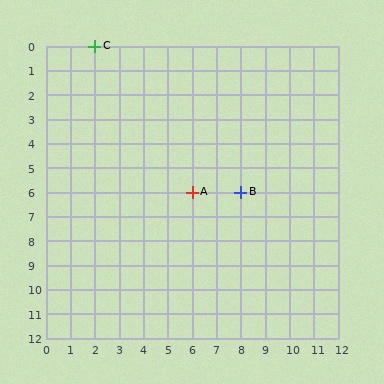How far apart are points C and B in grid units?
Points C and B are 6 columns and 6 rows apart (about 8.5 grid units diagonally).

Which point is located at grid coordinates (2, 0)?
Point C is at (2, 0).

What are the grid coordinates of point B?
Point B is at grid coordinates (8, 6).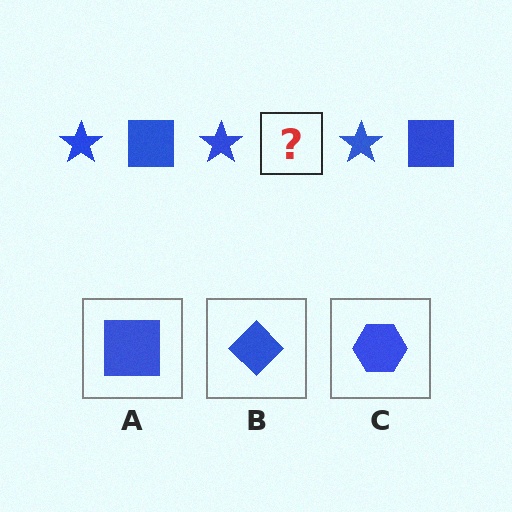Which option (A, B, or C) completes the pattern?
A.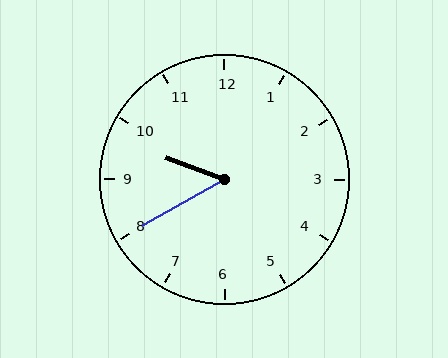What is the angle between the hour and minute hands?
Approximately 50 degrees.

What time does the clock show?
9:40.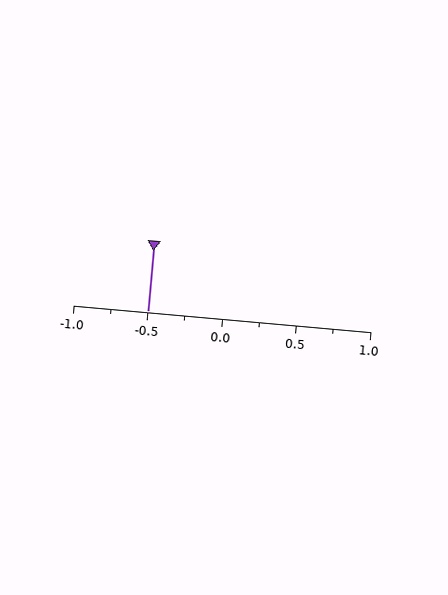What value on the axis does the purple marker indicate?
The marker indicates approximately -0.5.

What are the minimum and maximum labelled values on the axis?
The axis runs from -1.0 to 1.0.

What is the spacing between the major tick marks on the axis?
The major ticks are spaced 0.5 apart.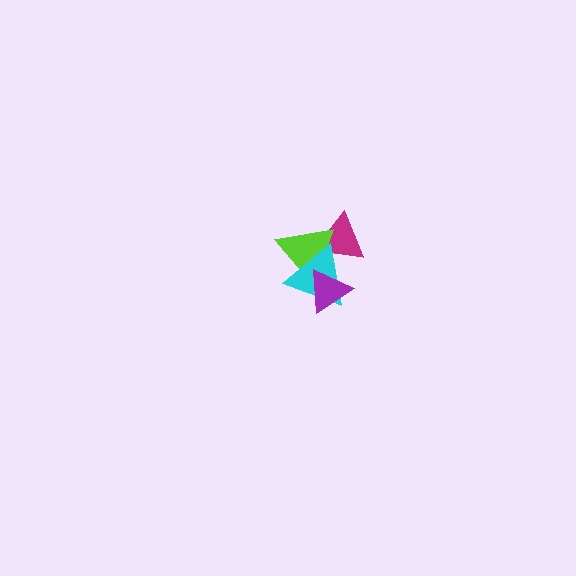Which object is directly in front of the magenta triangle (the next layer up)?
The lime triangle is directly in front of the magenta triangle.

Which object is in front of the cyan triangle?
The purple triangle is in front of the cyan triangle.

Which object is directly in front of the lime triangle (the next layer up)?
The cyan triangle is directly in front of the lime triangle.